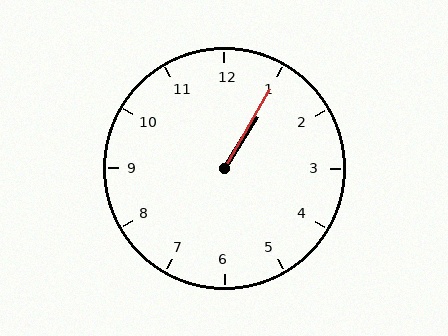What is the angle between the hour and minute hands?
Approximately 2 degrees.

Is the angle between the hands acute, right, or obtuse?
It is acute.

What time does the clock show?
1:05.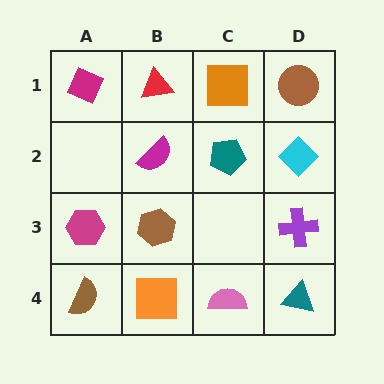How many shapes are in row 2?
3 shapes.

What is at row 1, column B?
A red triangle.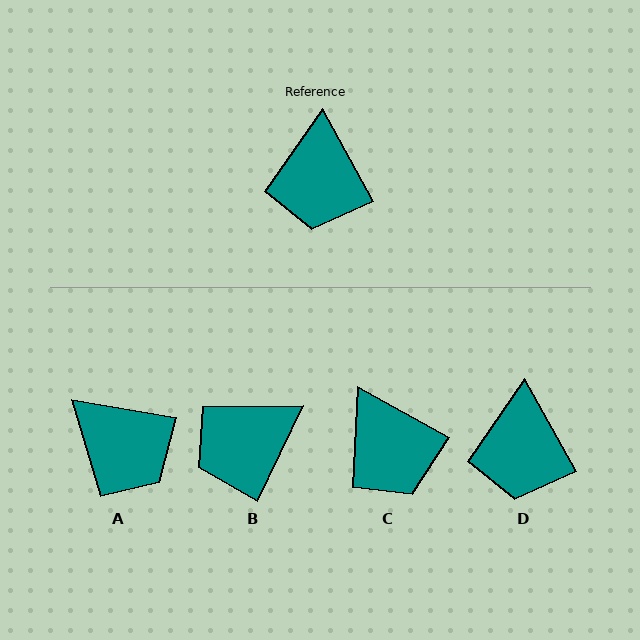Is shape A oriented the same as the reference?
No, it is off by about 51 degrees.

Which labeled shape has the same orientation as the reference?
D.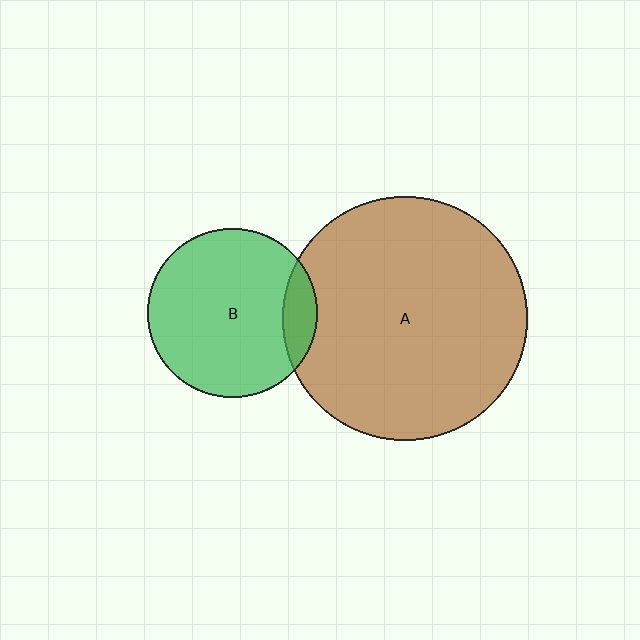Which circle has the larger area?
Circle A (brown).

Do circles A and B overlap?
Yes.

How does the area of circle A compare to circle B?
Approximately 2.1 times.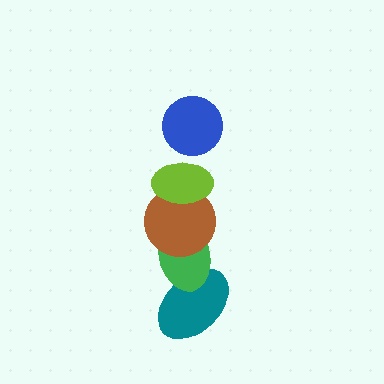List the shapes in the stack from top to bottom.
From top to bottom: the blue circle, the lime ellipse, the brown circle, the green ellipse, the teal ellipse.